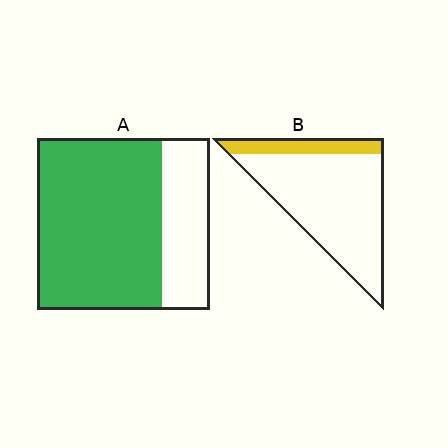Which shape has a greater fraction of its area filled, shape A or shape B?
Shape A.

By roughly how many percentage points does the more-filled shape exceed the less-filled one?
By roughly 55 percentage points (A over B).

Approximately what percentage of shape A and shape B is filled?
A is approximately 70% and B is approximately 20%.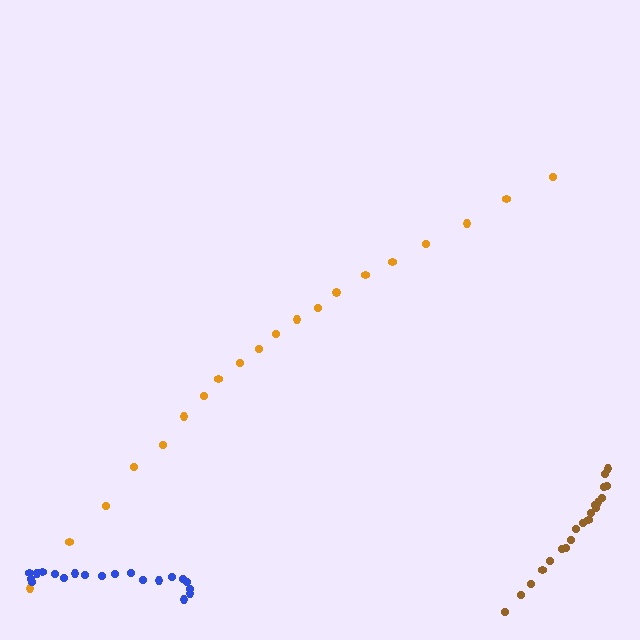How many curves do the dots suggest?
There are 3 distinct paths.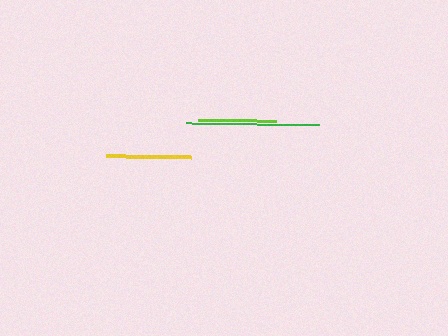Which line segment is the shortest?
The lime line is the shortest at approximately 78 pixels.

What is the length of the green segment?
The green segment is approximately 133 pixels long.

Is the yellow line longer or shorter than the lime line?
The yellow line is longer than the lime line.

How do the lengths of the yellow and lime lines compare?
The yellow and lime lines are approximately the same length.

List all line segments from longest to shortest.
From longest to shortest: green, yellow, lime.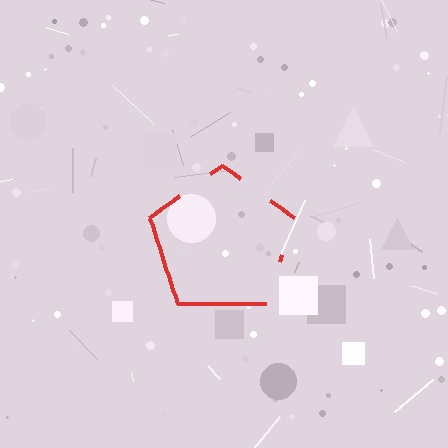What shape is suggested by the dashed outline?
The dashed outline suggests a pentagon.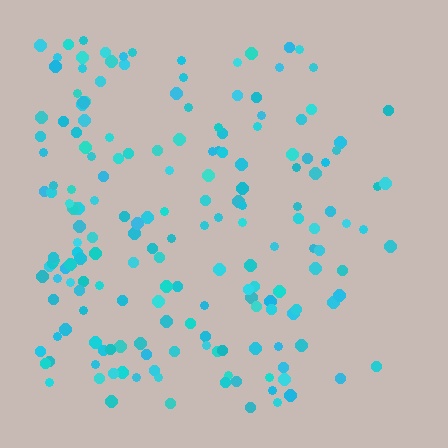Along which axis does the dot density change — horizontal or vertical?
Horizontal.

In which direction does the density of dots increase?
From right to left, with the left side densest.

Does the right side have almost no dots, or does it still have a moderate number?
Still a moderate number, just noticeably fewer than the left.